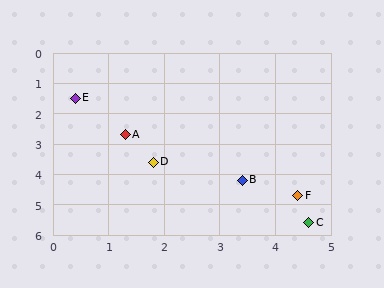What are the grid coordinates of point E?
Point E is at approximately (0.4, 1.5).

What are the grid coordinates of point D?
Point D is at approximately (1.8, 3.6).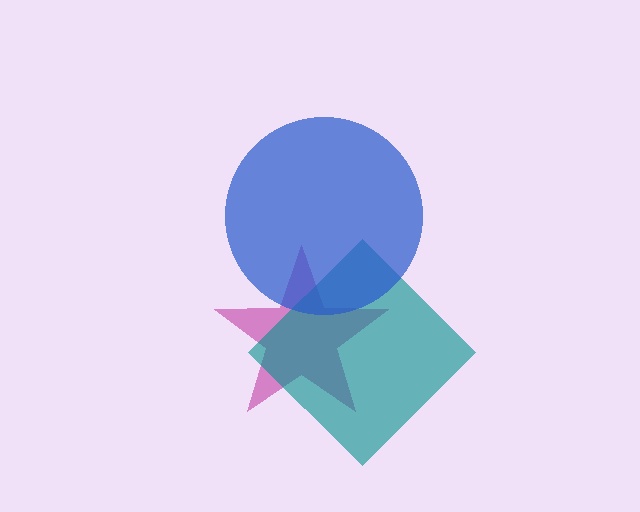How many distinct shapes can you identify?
There are 3 distinct shapes: a magenta star, a teal diamond, a blue circle.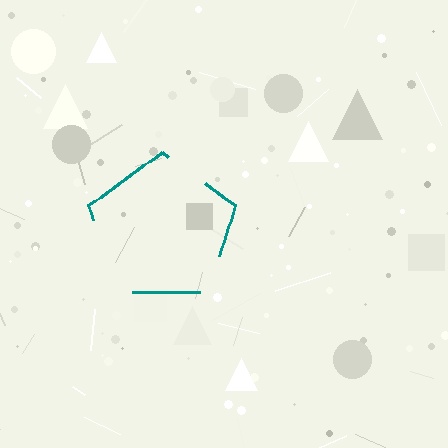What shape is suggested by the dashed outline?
The dashed outline suggests a pentagon.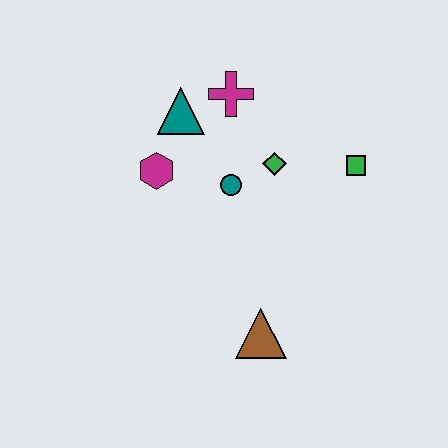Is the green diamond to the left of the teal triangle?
No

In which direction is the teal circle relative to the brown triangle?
The teal circle is above the brown triangle.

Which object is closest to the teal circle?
The green diamond is closest to the teal circle.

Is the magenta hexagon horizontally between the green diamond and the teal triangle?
No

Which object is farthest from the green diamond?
The brown triangle is farthest from the green diamond.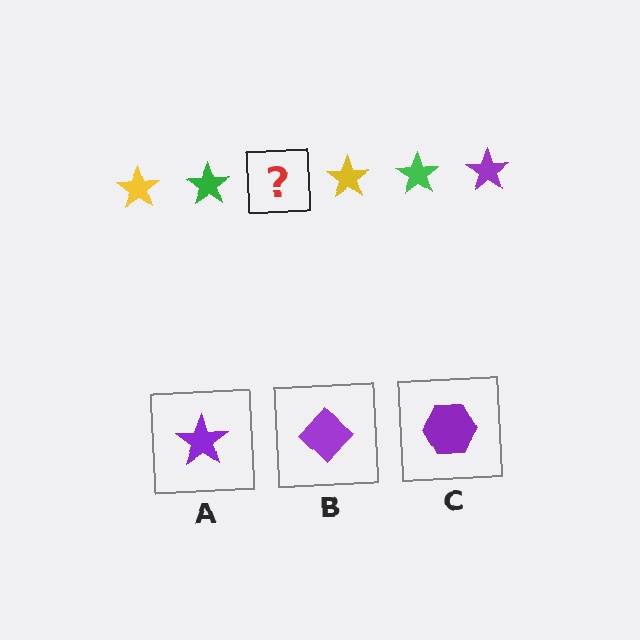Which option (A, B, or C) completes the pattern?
A.